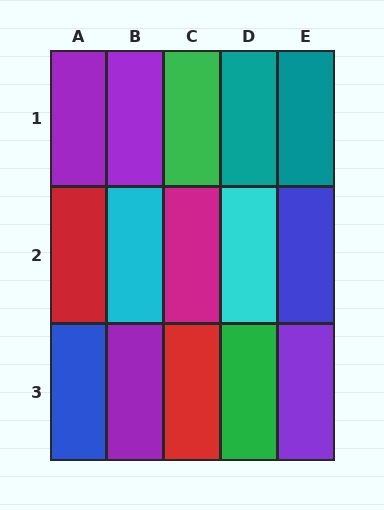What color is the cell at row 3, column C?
Red.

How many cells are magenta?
1 cell is magenta.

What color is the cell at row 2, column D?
Cyan.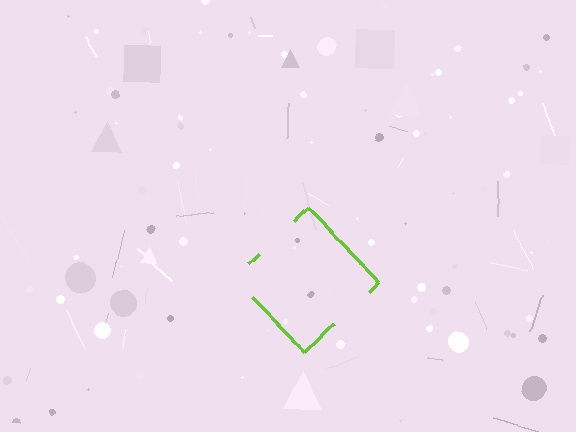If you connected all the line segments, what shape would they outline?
They would outline a diamond.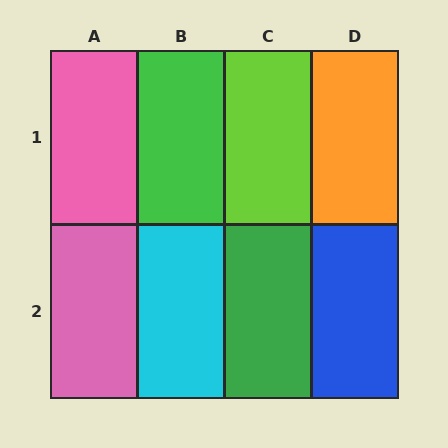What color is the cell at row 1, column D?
Orange.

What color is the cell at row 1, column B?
Green.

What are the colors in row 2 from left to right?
Pink, cyan, green, blue.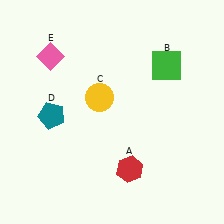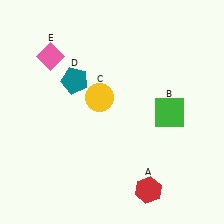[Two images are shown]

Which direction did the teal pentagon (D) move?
The teal pentagon (D) moved up.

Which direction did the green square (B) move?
The green square (B) moved down.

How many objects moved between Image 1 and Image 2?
3 objects moved between the two images.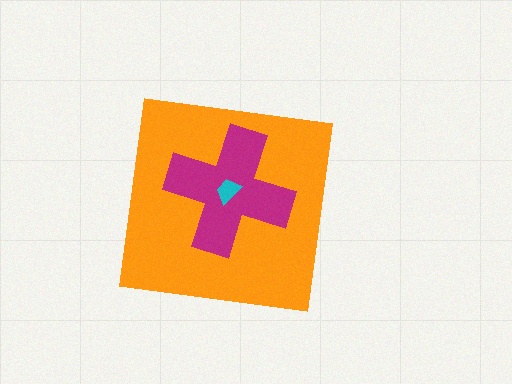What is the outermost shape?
The orange square.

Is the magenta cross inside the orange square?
Yes.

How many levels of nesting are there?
3.